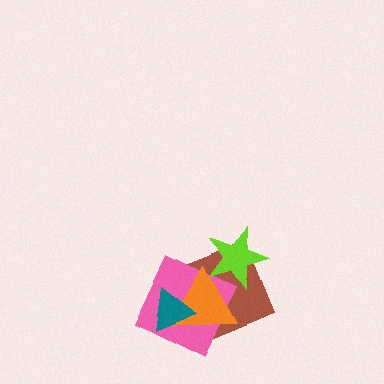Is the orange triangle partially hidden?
Yes, it is partially covered by another shape.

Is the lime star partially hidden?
No, no other shape covers it.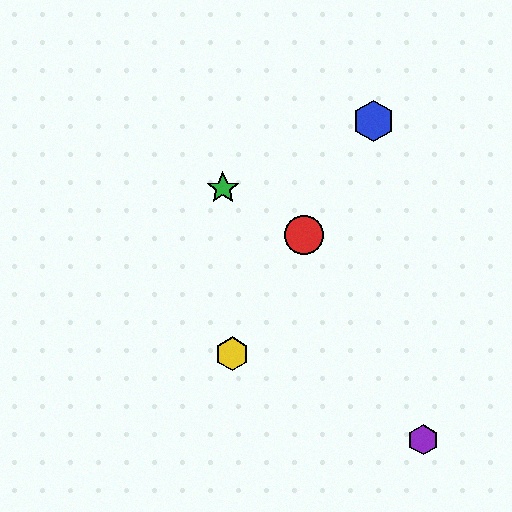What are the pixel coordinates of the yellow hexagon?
The yellow hexagon is at (232, 354).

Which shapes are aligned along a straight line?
The red circle, the blue hexagon, the yellow hexagon are aligned along a straight line.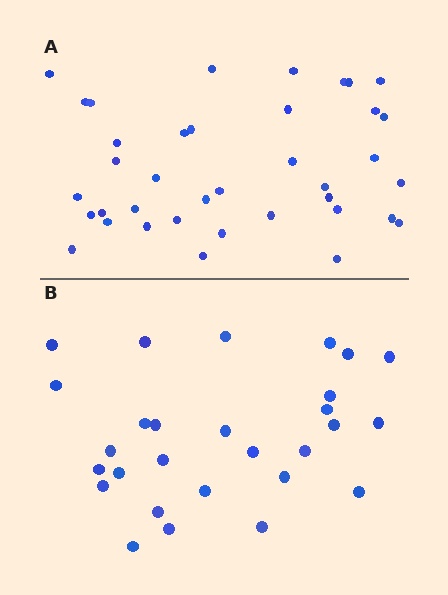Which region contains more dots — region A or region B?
Region A (the top region) has more dots.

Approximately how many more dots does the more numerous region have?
Region A has roughly 10 or so more dots than region B.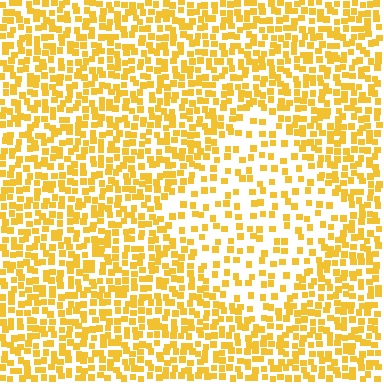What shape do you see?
I see a diamond.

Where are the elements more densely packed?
The elements are more densely packed outside the diamond boundary.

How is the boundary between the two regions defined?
The boundary is defined by a change in element density (approximately 2.1x ratio). All elements are the same color, size, and shape.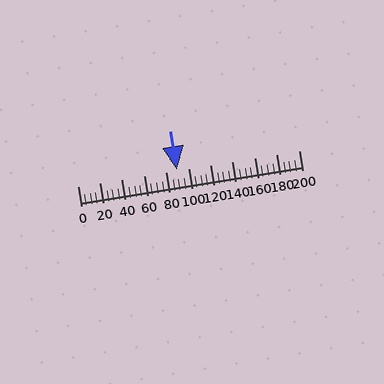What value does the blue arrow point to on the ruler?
The blue arrow points to approximately 90.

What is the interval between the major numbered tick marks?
The major tick marks are spaced 20 units apart.